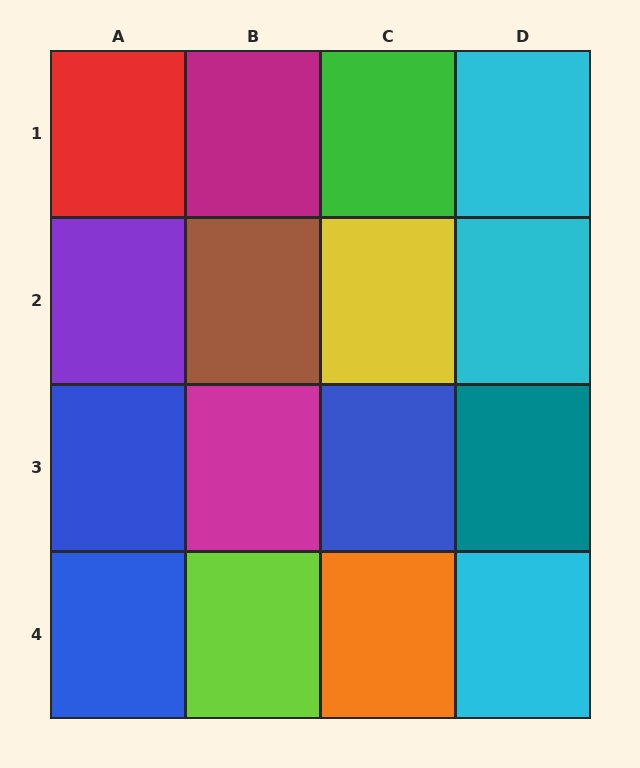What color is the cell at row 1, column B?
Magenta.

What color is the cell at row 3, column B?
Magenta.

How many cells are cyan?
3 cells are cyan.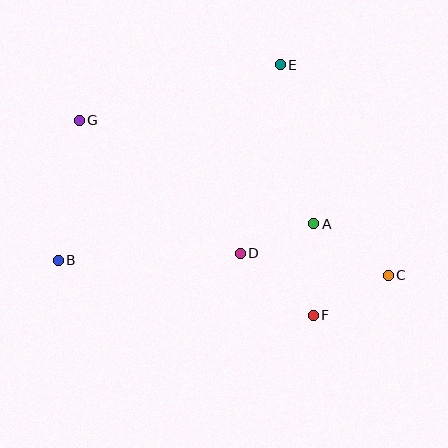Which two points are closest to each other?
Points A and D are closest to each other.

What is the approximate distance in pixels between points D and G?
The distance between D and G is approximately 209 pixels.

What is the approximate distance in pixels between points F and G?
The distance between F and G is approximately 305 pixels.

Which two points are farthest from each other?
Points C and G are farthest from each other.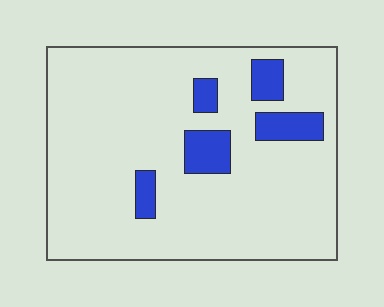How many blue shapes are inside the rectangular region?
5.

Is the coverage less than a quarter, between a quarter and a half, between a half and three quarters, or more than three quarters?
Less than a quarter.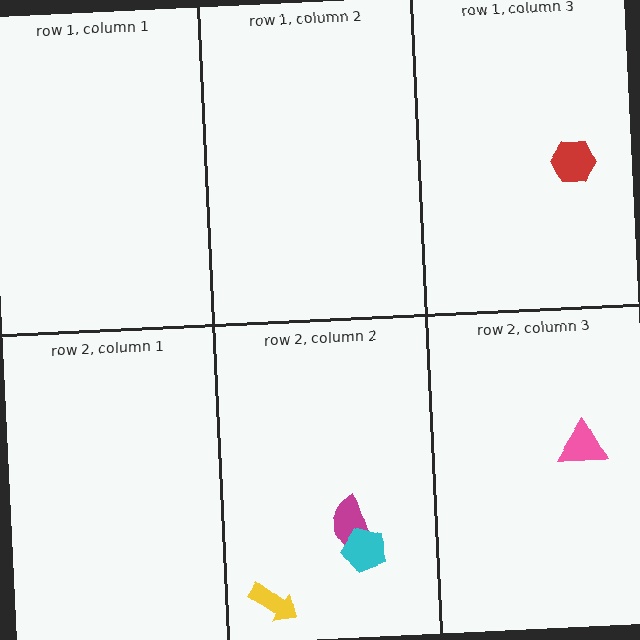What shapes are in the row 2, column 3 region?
The pink triangle.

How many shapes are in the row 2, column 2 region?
3.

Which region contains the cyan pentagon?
The row 2, column 2 region.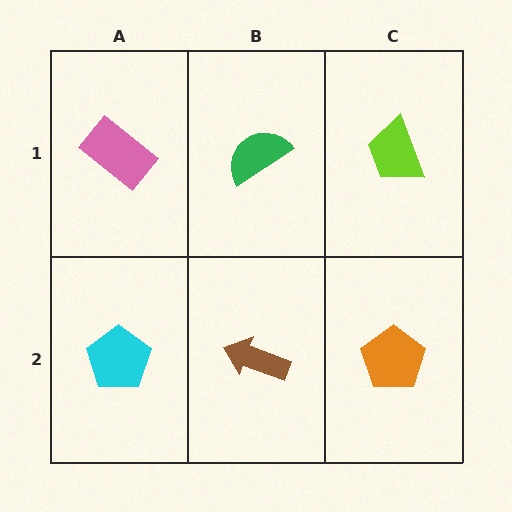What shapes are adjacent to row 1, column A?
A cyan pentagon (row 2, column A), a green semicircle (row 1, column B).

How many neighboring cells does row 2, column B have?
3.